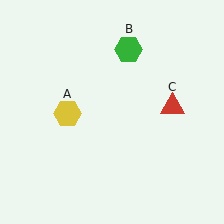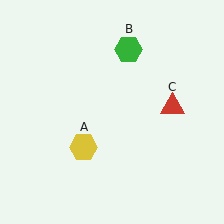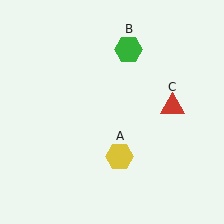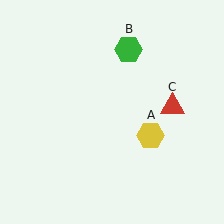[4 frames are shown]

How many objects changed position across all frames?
1 object changed position: yellow hexagon (object A).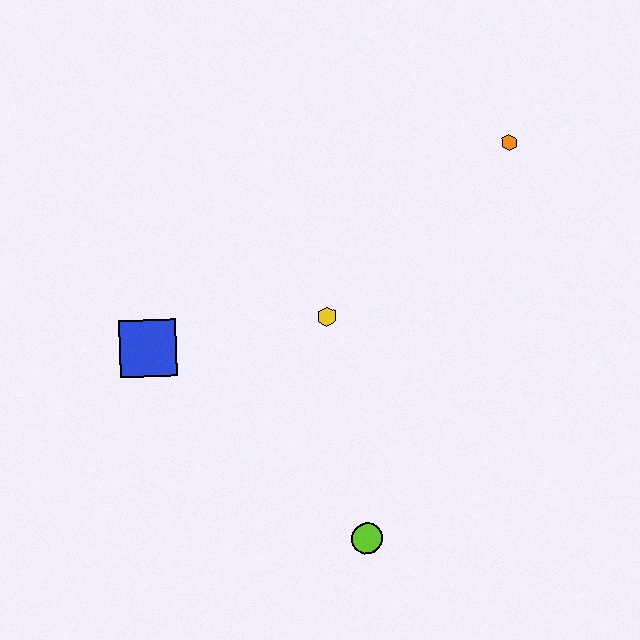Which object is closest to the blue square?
The yellow hexagon is closest to the blue square.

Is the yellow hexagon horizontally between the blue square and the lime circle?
Yes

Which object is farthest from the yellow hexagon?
The orange hexagon is farthest from the yellow hexagon.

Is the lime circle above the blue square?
No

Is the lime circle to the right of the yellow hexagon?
Yes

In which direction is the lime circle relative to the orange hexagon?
The lime circle is below the orange hexagon.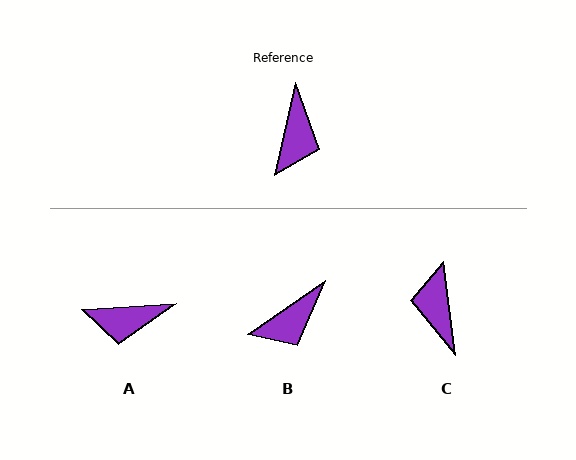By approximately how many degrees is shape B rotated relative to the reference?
Approximately 43 degrees clockwise.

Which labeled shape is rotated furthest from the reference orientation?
C, about 160 degrees away.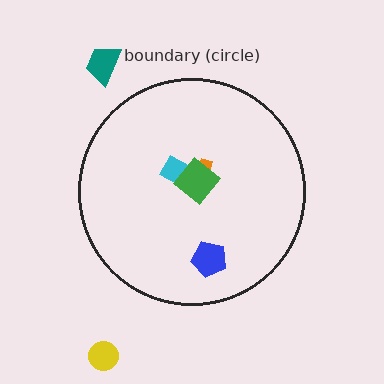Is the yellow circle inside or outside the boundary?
Outside.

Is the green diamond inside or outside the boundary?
Inside.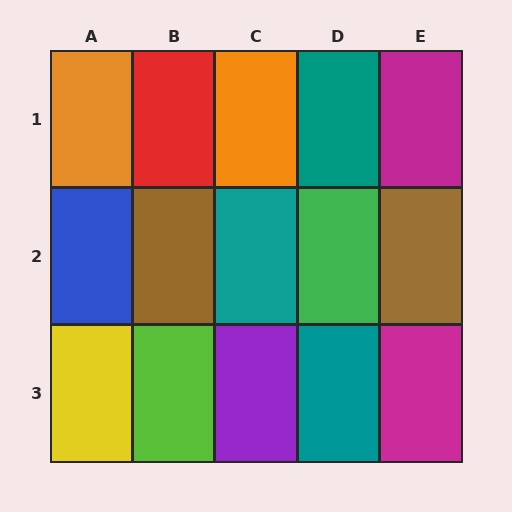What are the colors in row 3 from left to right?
Yellow, lime, purple, teal, magenta.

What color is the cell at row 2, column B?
Brown.